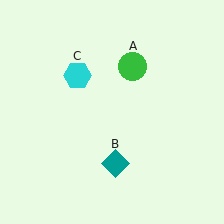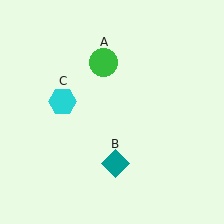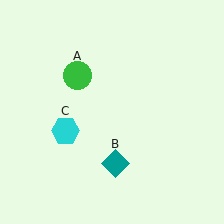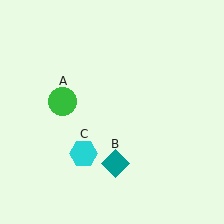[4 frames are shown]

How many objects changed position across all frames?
2 objects changed position: green circle (object A), cyan hexagon (object C).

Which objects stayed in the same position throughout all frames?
Teal diamond (object B) remained stationary.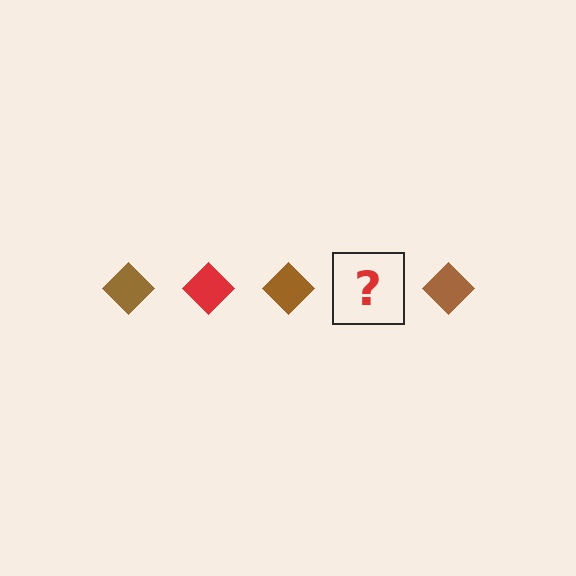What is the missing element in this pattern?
The missing element is a red diamond.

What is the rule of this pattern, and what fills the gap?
The rule is that the pattern cycles through brown, red diamonds. The gap should be filled with a red diamond.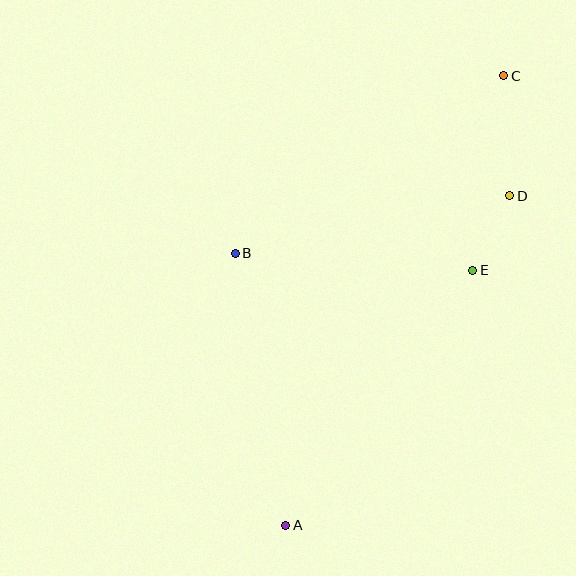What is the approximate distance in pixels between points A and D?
The distance between A and D is approximately 398 pixels.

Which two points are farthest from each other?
Points A and C are farthest from each other.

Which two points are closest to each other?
Points D and E are closest to each other.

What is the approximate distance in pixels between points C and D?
The distance between C and D is approximately 120 pixels.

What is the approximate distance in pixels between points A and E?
The distance between A and E is approximately 316 pixels.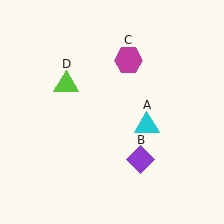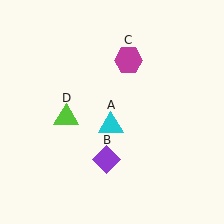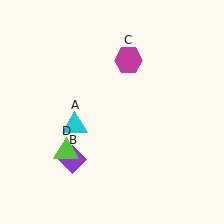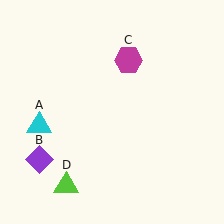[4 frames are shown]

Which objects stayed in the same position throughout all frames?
Magenta hexagon (object C) remained stationary.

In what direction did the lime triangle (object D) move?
The lime triangle (object D) moved down.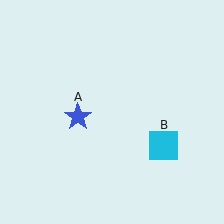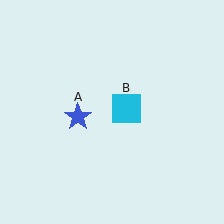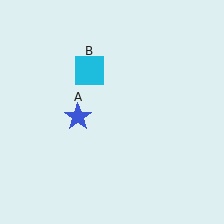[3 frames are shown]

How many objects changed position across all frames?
1 object changed position: cyan square (object B).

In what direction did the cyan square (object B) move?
The cyan square (object B) moved up and to the left.